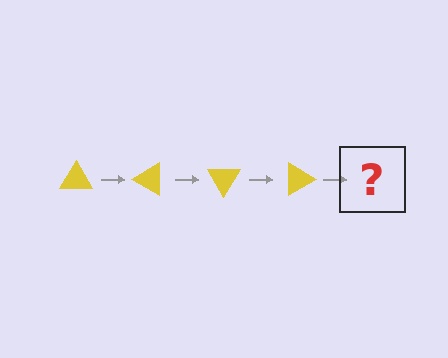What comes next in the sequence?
The next element should be a yellow triangle rotated 120 degrees.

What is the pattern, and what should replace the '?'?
The pattern is that the triangle rotates 30 degrees each step. The '?' should be a yellow triangle rotated 120 degrees.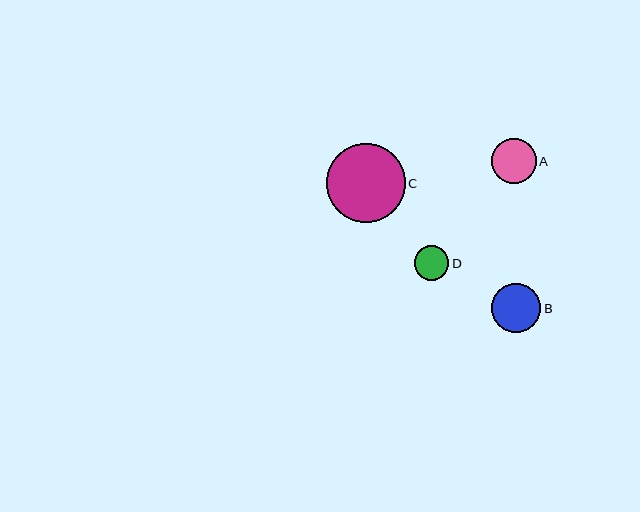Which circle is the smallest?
Circle D is the smallest with a size of approximately 34 pixels.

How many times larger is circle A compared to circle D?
Circle A is approximately 1.3 times the size of circle D.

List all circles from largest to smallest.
From largest to smallest: C, B, A, D.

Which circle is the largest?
Circle C is the largest with a size of approximately 79 pixels.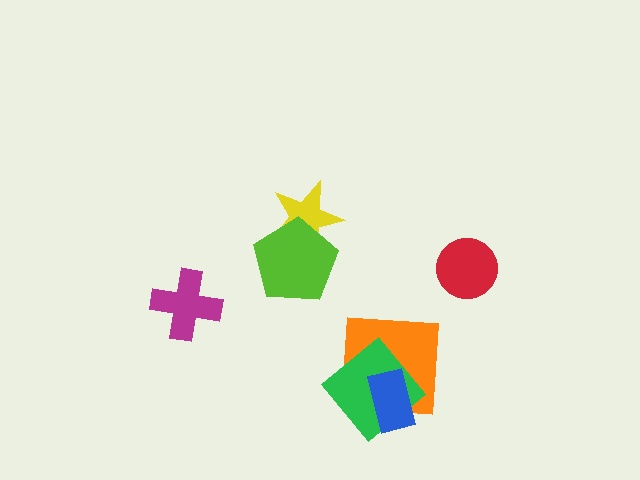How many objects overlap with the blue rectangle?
2 objects overlap with the blue rectangle.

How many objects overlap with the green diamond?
2 objects overlap with the green diamond.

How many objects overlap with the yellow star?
1 object overlaps with the yellow star.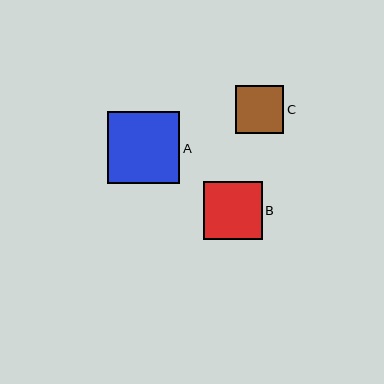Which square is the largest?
Square A is the largest with a size of approximately 72 pixels.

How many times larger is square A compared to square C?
Square A is approximately 1.5 times the size of square C.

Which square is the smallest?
Square C is the smallest with a size of approximately 48 pixels.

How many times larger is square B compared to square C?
Square B is approximately 1.2 times the size of square C.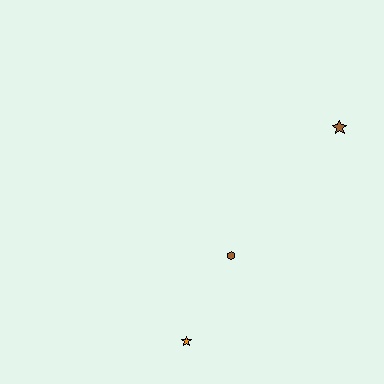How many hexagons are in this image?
There is 1 hexagon.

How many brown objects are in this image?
There are 2 brown objects.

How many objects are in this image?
There are 3 objects.